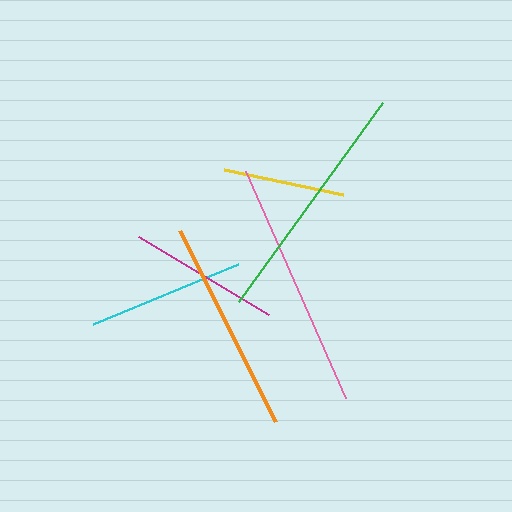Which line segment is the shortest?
The yellow line is the shortest at approximately 121 pixels.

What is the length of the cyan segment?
The cyan segment is approximately 157 pixels long.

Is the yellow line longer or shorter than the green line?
The green line is longer than the yellow line.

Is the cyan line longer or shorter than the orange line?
The orange line is longer than the cyan line.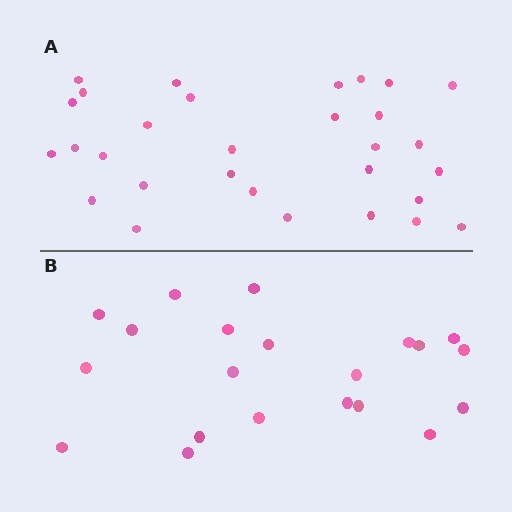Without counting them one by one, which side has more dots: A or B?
Region A (the top region) has more dots.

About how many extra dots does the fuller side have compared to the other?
Region A has roughly 8 or so more dots than region B.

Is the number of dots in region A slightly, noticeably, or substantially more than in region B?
Region A has noticeably more, but not dramatically so. The ratio is roughly 1.4 to 1.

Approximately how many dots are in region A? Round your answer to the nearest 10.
About 30 dots.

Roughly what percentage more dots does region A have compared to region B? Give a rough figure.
About 45% more.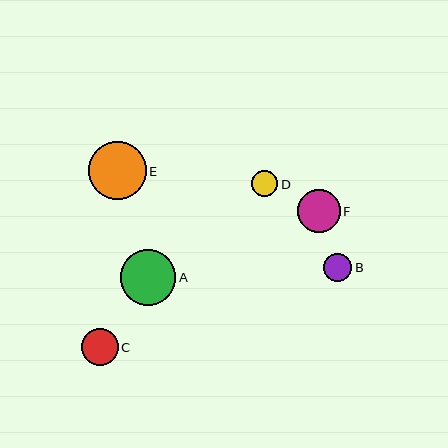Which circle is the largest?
Circle E is the largest with a size of approximately 58 pixels.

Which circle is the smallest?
Circle D is the smallest with a size of approximately 27 pixels.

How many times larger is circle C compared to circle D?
Circle C is approximately 1.4 times the size of circle D.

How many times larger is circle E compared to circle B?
Circle E is approximately 2.0 times the size of circle B.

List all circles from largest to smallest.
From largest to smallest: E, A, F, C, B, D.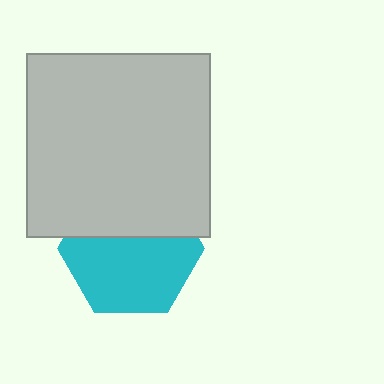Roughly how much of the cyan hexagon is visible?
About half of it is visible (roughly 61%).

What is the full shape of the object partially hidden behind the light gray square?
The partially hidden object is a cyan hexagon.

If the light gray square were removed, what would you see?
You would see the complete cyan hexagon.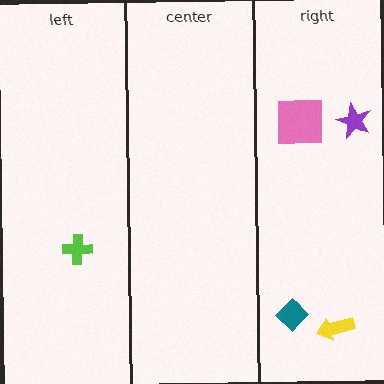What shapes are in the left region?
The lime cross.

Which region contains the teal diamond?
The right region.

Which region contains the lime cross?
The left region.